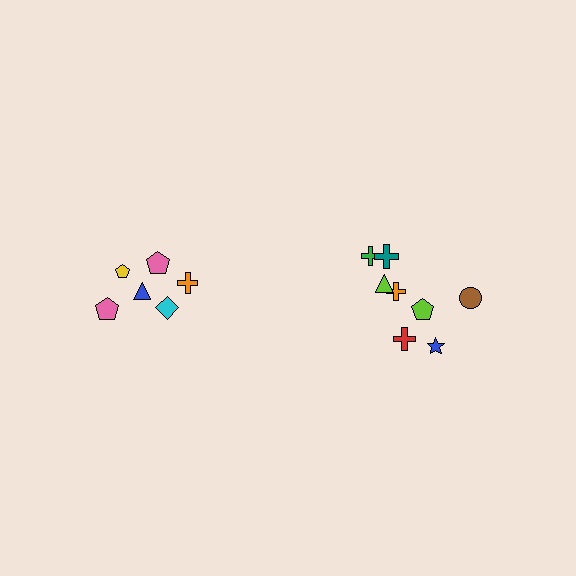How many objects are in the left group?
There are 6 objects.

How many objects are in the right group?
There are 8 objects.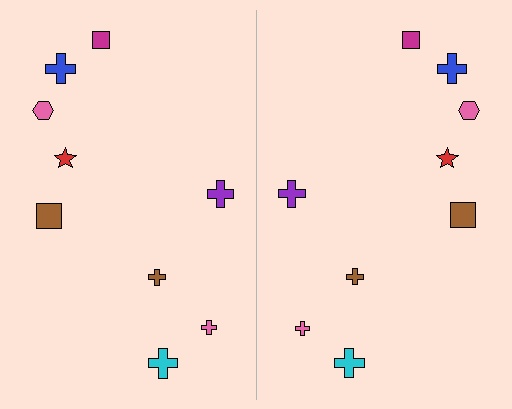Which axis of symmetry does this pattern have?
The pattern has a vertical axis of symmetry running through the center of the image.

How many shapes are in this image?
There are 18 shapes in this image.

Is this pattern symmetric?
Yes, this pattern has bilateral (reflection) symmetry.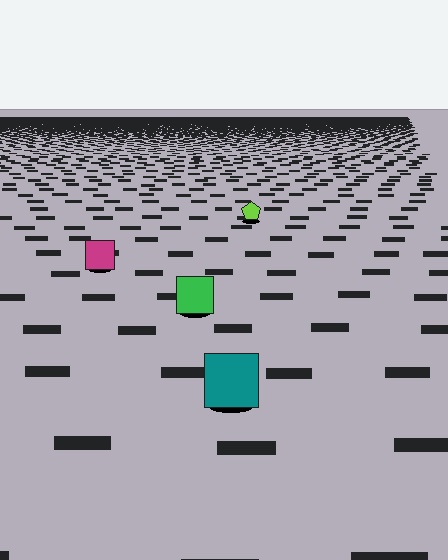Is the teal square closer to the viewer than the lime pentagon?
Yes. The teal square is closer — you can tell from the texture gradient: the ground texture is coarser near it.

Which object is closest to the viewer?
The teal square is closest. The texture marks near it are larger and more spread out.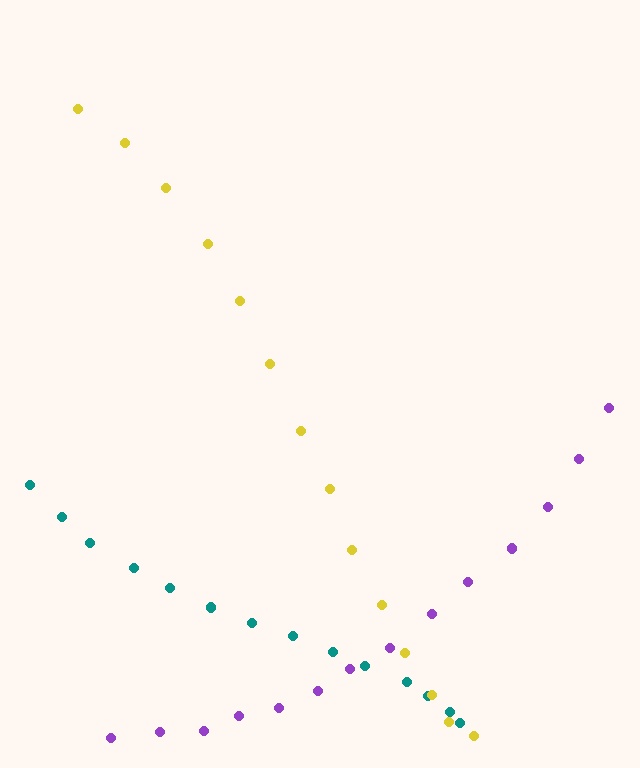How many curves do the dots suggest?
There are 3 distinct paths.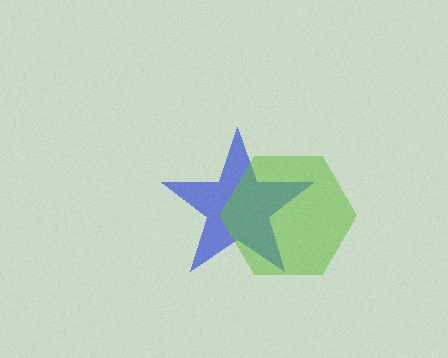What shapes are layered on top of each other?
The layered shapes are: a blue star, a lime hexagon.